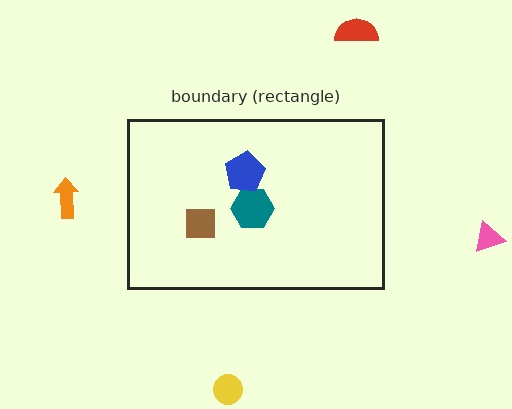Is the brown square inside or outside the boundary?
Inside.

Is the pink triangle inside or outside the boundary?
Outside.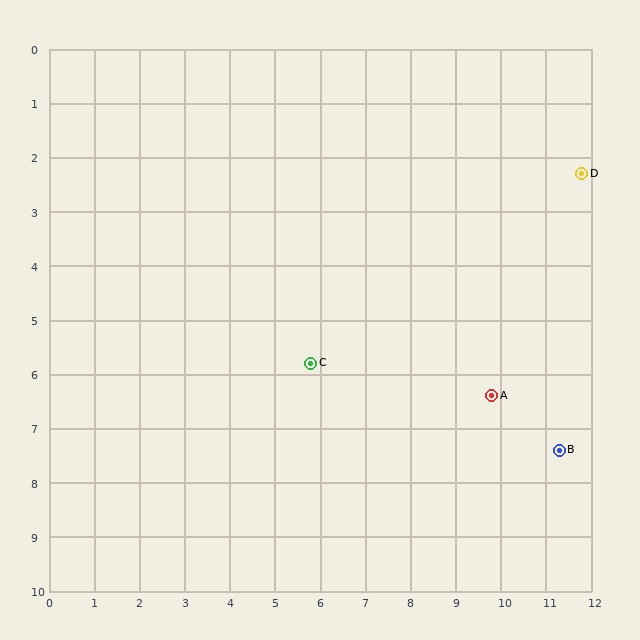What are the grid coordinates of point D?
Point D is at approximately (11.8, 2.3).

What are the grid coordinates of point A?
Point A is at approximately (9.8, 6.4).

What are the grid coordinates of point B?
Point B is at approximately (11.3, 7.4).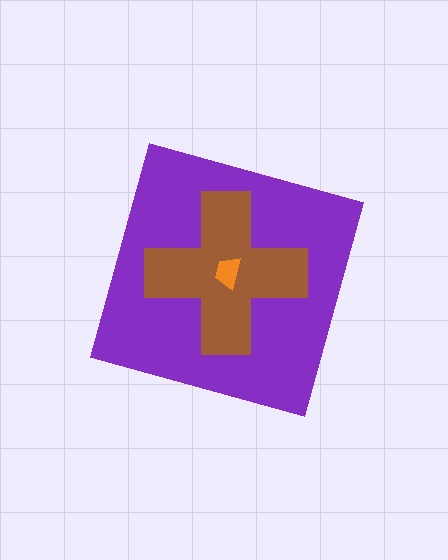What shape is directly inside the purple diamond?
The brown cross.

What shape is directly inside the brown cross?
The orange trapezoid.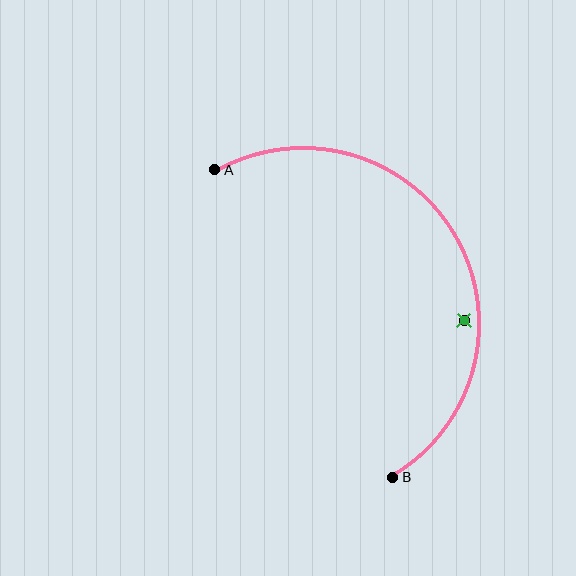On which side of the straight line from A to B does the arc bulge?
The arc bulges to the right of the straight line connecting A and B.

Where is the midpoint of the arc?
The arc midpoint is the point on the curve farthest from the straight line joining A and B. It sits to the right of that line.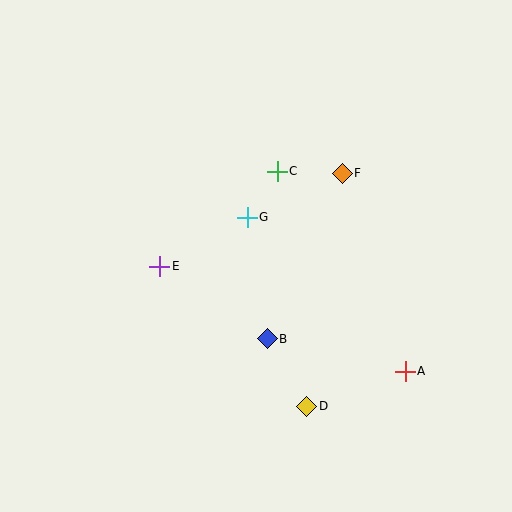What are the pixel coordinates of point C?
Point C is at (277, 171).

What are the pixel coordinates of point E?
Point E is at (160, 266).